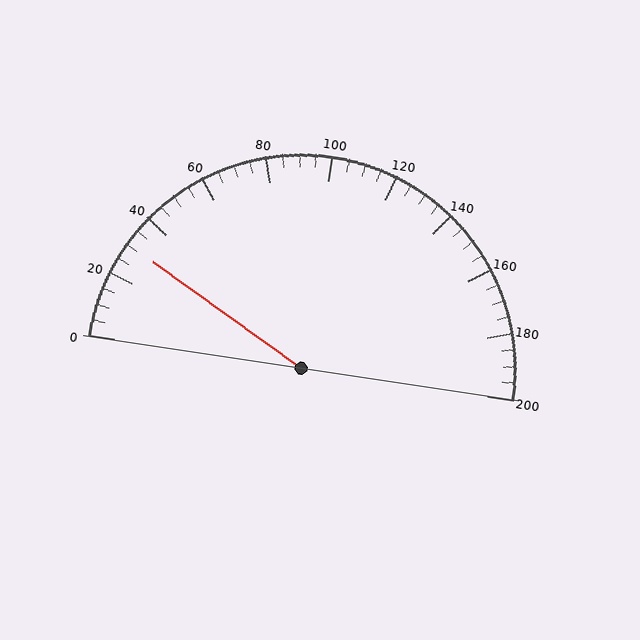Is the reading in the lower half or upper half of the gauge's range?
The reading is in the lower half of the range (0 to 200).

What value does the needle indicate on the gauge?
The needle indicates approximately 30.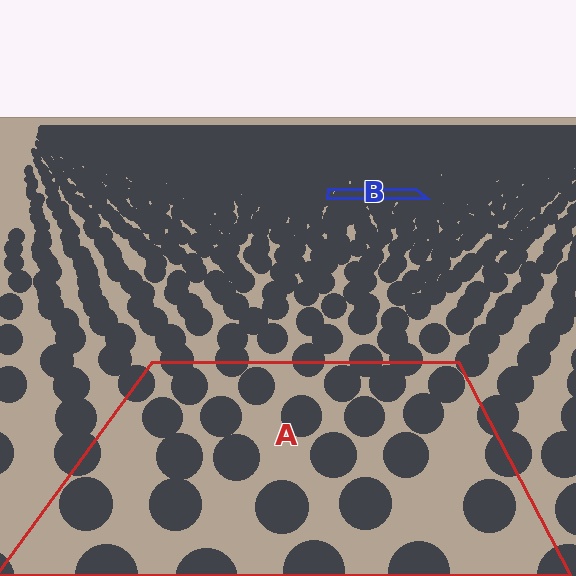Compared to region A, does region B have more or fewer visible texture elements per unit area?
Region B has more texture elements per unit area — they are packed more densely because it is farther away.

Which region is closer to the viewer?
Region A is closer. The texture elements there are larger and more spread out.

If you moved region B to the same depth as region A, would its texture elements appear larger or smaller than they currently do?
They would appear larger. At a closer depth, the same texture elements are projected at a bigger on-screen size.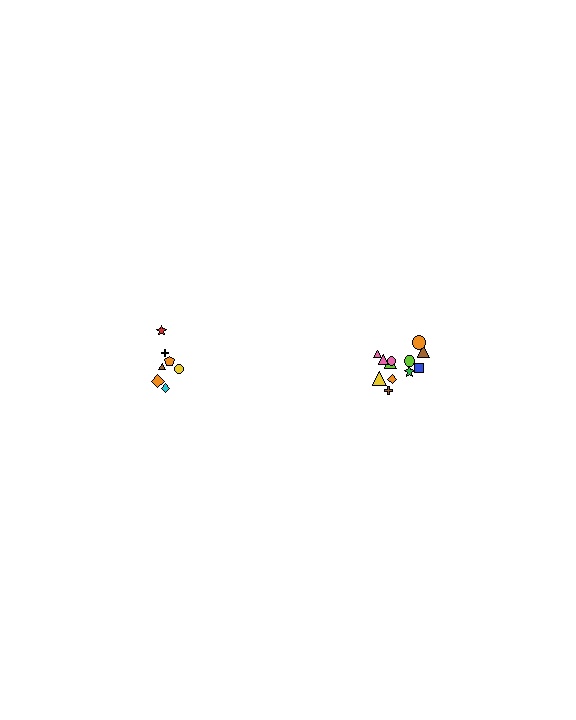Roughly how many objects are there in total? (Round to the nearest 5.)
Roughly 20 objects in total.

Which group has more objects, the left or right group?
The right group.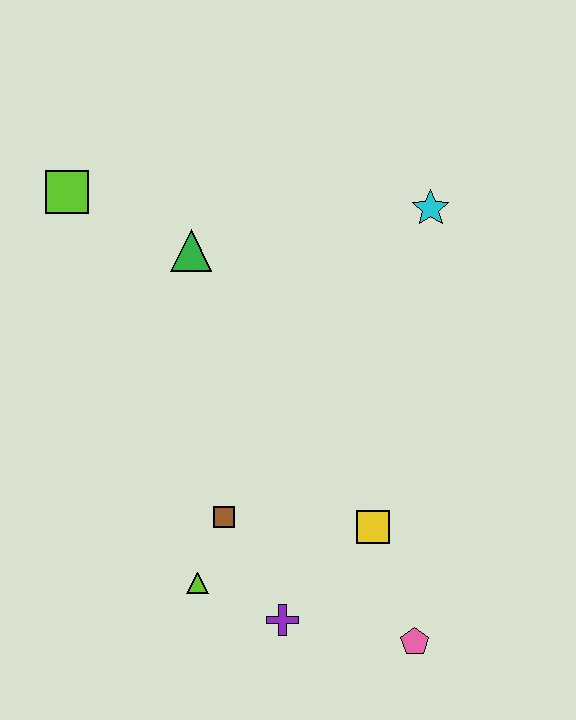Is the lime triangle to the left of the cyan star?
Yes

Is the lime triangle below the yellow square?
Yes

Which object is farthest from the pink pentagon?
The lime square is farthest from the pink pentagon.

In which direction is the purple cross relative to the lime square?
The purple cross is below the lime square.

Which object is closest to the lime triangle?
The brown square is closest to the lime triangle.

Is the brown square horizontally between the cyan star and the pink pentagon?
No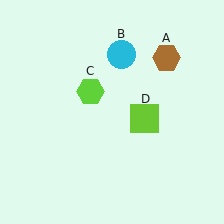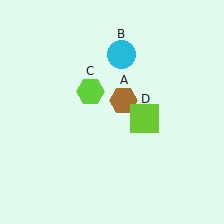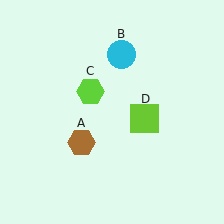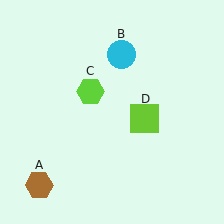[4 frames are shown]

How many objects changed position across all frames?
1 object changed position: brown hexagon (object A).